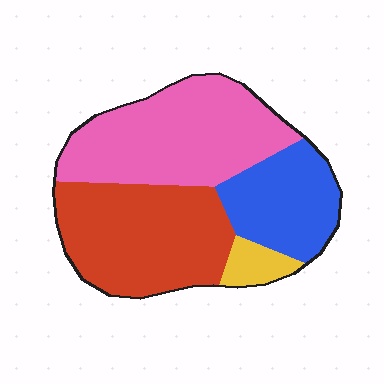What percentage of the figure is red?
Red takes up about three eighths (3/8) of the figure.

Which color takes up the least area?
Yellow, at roughly 5%.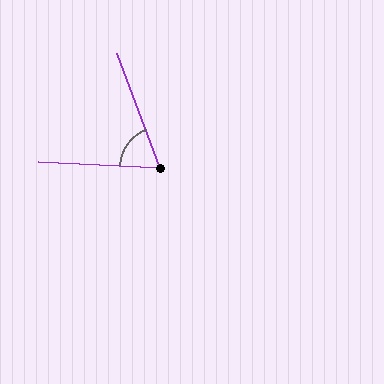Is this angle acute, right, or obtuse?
It is acute.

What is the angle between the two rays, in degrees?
Approximately 66 degrees.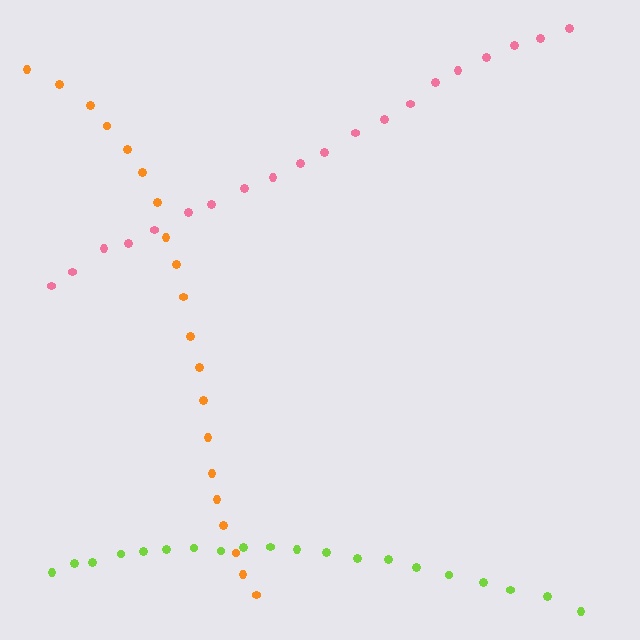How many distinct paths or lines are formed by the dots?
There are 3 distinct paths.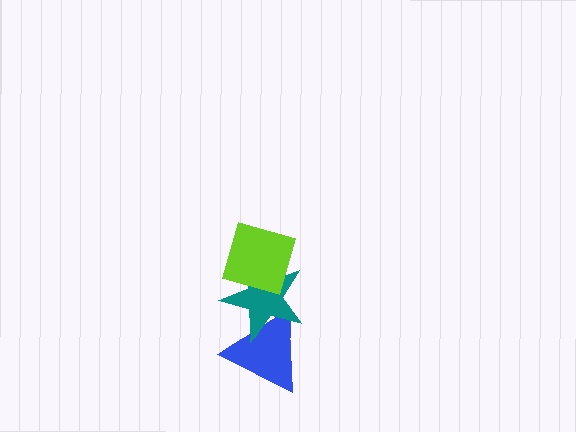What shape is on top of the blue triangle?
The teal star is on top of the blue triangle.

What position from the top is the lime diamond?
The lime diamond is 1st from the top.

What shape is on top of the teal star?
The lime diamond is on top of the teal star.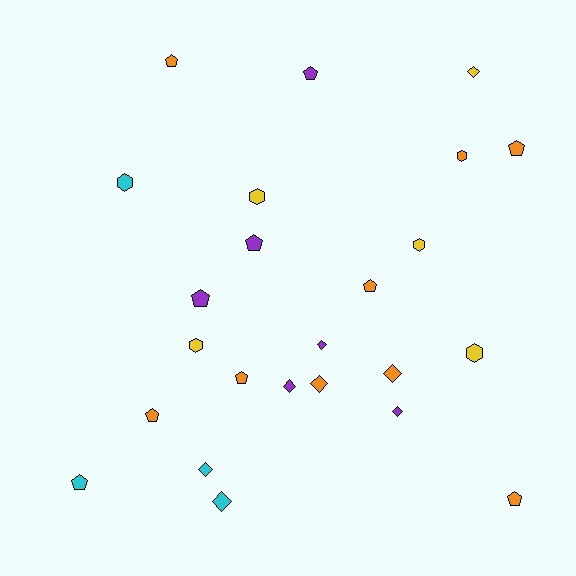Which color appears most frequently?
Orange, with 9 objects.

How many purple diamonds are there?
There are 3 purple diamonds.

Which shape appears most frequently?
Pentagon, with 10 objects.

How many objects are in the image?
There are 24 objects.